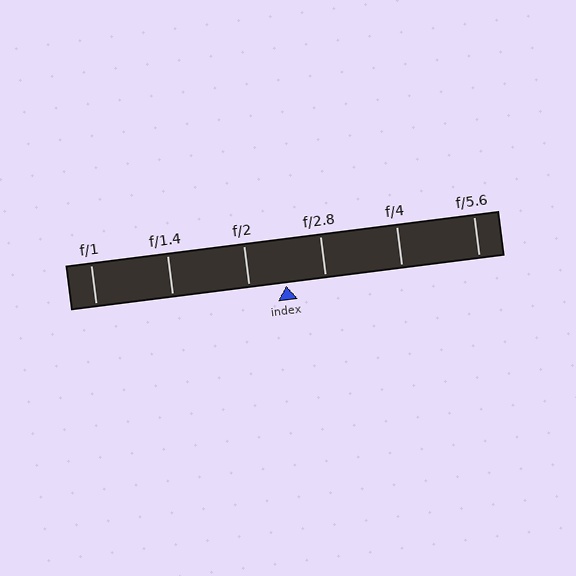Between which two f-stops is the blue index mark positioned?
The index mark is between f/2 and f/2.8.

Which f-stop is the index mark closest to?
The index mark is closest to f/2.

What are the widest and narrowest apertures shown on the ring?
The widest aperture shown is f/1 and the narrowest is f/5.6.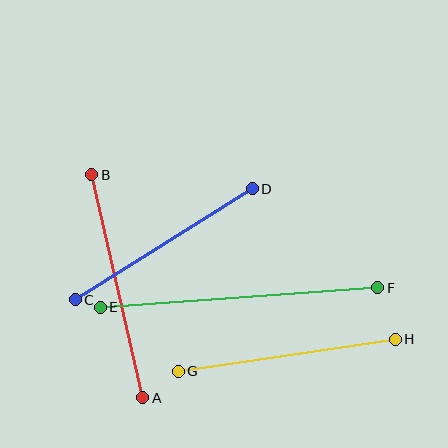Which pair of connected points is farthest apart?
Points E and F are farthest apart.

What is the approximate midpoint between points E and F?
The midpoint is at approximately (239, 298) pixels.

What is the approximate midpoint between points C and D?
The midpoint is at approximately (164, 244) pixels.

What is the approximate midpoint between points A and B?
The midpoint is at approximately (117, 286) pixels.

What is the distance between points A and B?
The distance is approximately 229 pixels.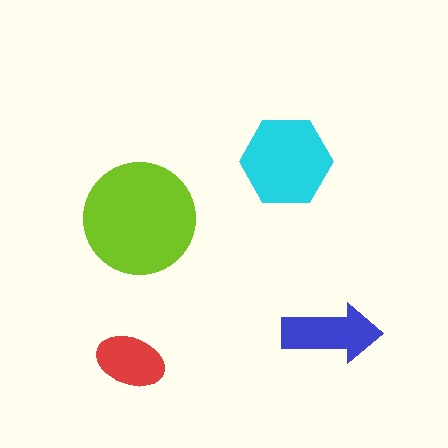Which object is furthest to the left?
The red ellipse is leftmost.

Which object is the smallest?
The red ellipse.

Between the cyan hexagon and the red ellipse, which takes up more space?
The cyan hexagon.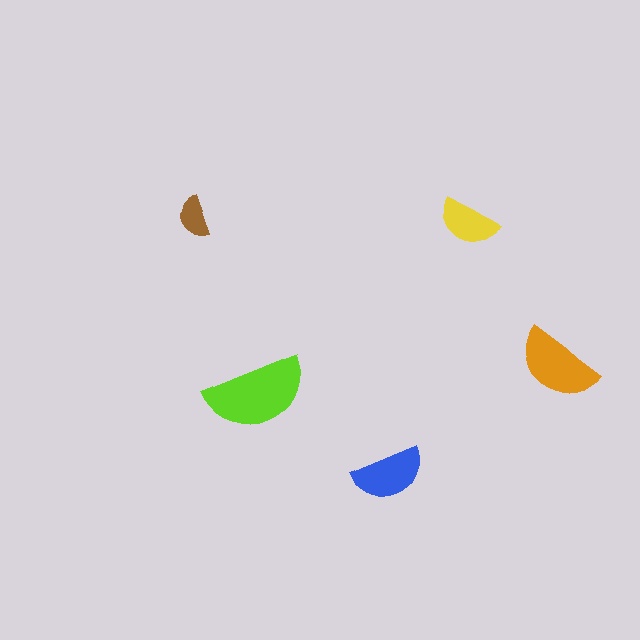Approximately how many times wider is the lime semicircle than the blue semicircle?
About 1.5 times wider.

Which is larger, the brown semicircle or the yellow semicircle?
The yellow one.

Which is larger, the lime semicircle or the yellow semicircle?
The lime one.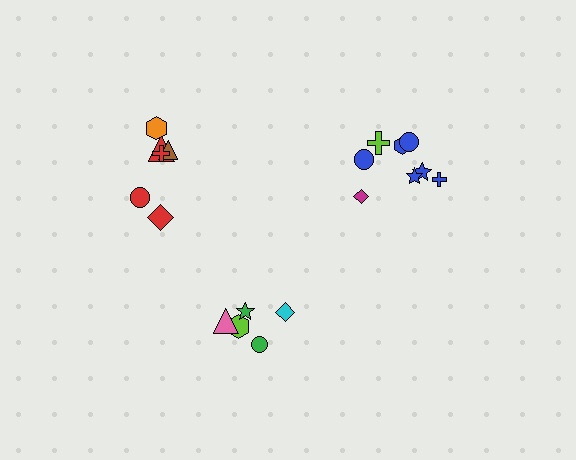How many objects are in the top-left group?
There are 6 objects.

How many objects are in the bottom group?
There are 5 objects.